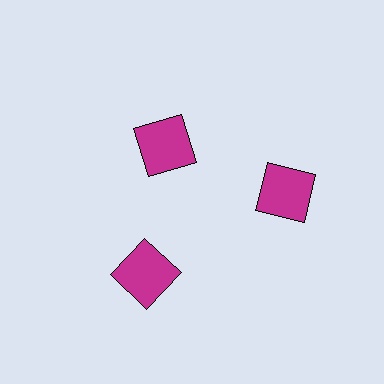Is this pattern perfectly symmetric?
No. The 3 magenta squares are arranged in a ring, but one element near the 11 o'clock position is pulled inward toward the center, breaking the 3-fold rotational symmetry.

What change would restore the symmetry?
The symmetry would be restored by moving it outward, back onto the ring so that all 3 squares sit at equal angles and equal distance from the center.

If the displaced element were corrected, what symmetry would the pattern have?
It would have 3-fold rotational symmetry — the pattern would map onto itself every 120 degrees.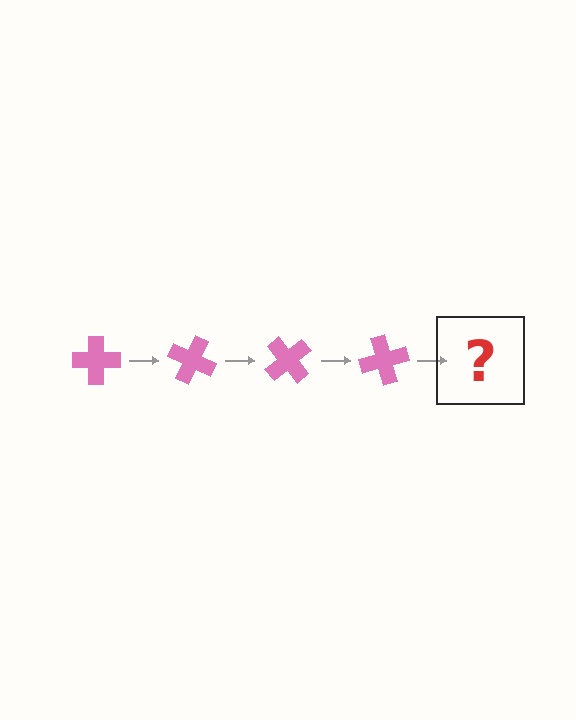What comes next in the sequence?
The next element should be a pink cross rotated 100 degrees.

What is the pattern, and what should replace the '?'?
The pattern is that the cross rotates 25 degrees each step. The '?' should be a pink cross rotated 100 degrees.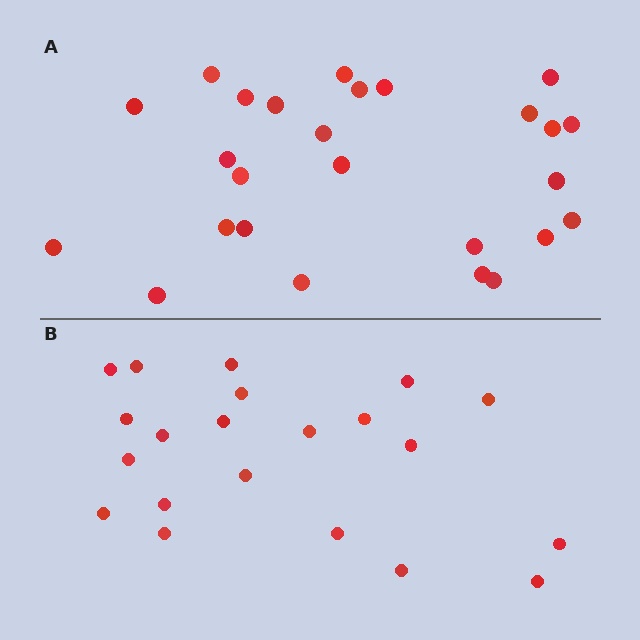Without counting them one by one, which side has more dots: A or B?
Region A (the top region) has more dots.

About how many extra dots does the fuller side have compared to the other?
Region A has about 5 more dots than region B.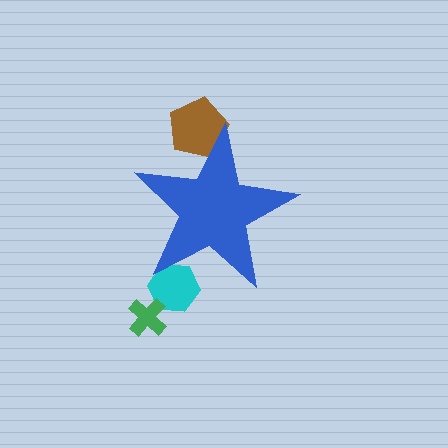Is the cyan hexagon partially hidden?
Yes, the cyan hexagon is partially hidden behind the blue star.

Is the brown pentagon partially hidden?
Yes, the brown pentagon is partially hidden behind the blue star.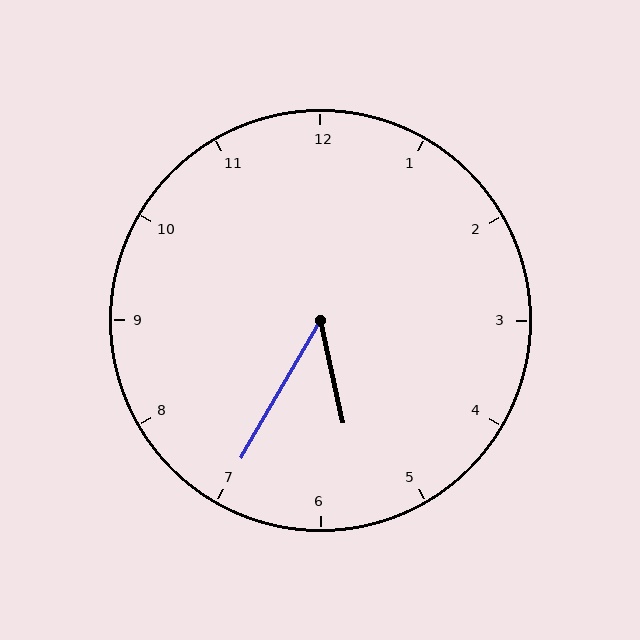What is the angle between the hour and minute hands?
Approximately 42 degrees.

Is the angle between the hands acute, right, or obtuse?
It is acute.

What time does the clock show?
5:35.